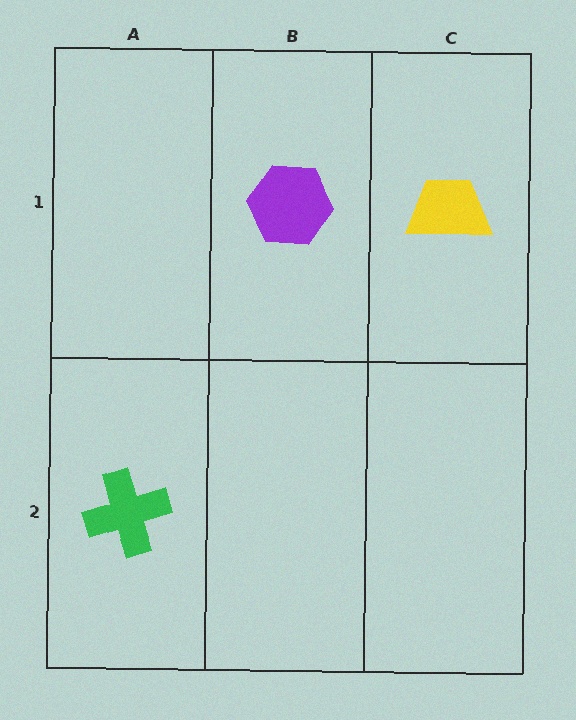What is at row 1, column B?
A purple hexagon.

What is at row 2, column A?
A green cross.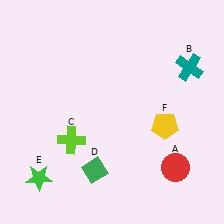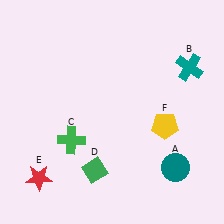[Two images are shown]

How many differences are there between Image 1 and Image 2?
There are 3 differences between the two images.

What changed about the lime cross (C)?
In Image 1, C is lime. In Image 2, it changed to green.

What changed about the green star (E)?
In Image 1, E is green. In Image 2, it changed to red.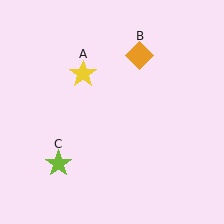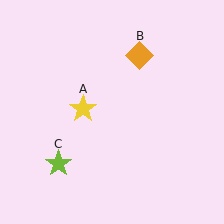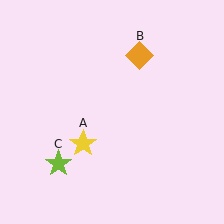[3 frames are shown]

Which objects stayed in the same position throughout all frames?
Orange diamond (object B) and lime star (object C) remained stationary.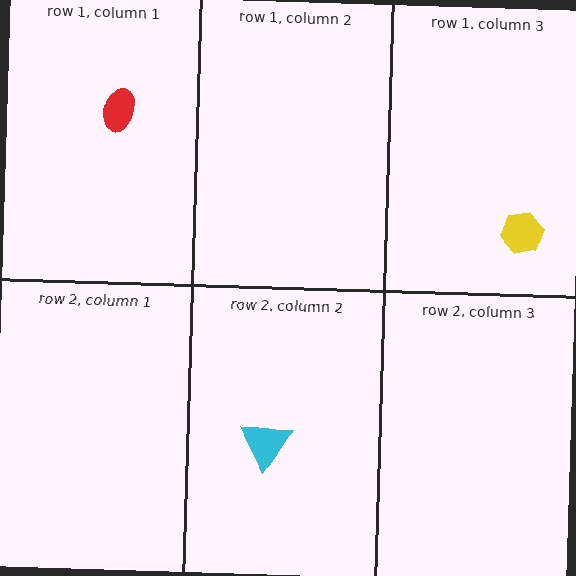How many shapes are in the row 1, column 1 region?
1.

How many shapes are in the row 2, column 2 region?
1.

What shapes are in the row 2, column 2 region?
The cyan triangle.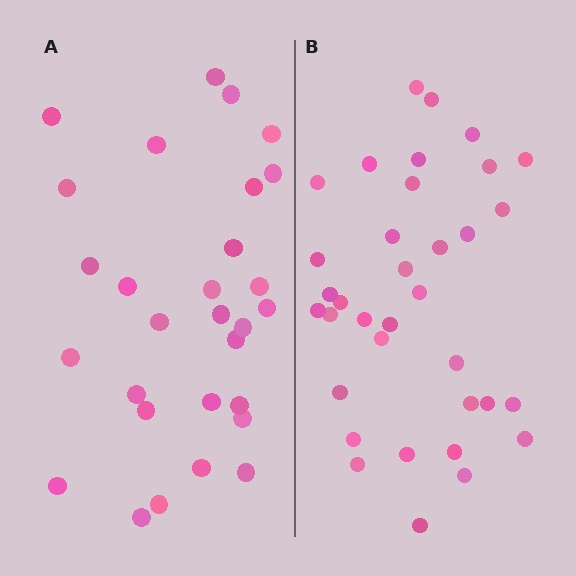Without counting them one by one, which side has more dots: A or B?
Region B (the right region) has more dots.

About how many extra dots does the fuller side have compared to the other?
Region B has about 6 more dots than region A.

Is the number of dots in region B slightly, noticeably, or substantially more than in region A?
Region B has only slightly more — the two regions are fairly close. The ratio is roughly 1.2 to 1.